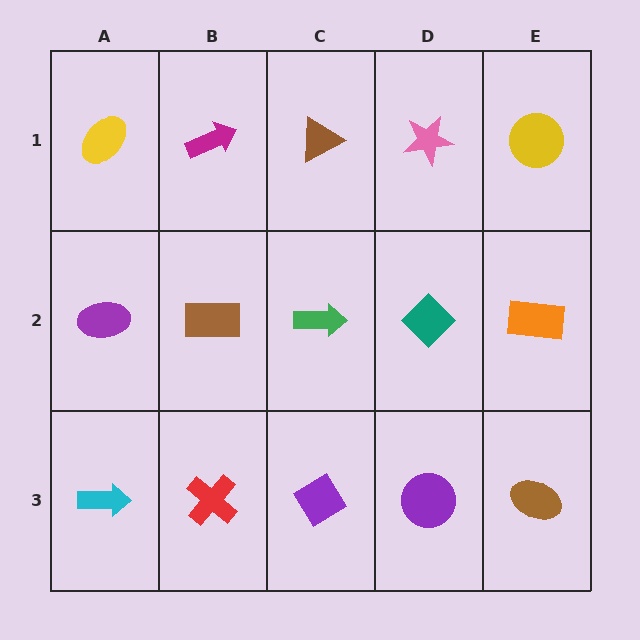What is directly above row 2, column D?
A pink star.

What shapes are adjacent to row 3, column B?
A brown rectangle (row 2, column B), a cyan arrow (row 3, column A), a purple diamond (row 3, column C).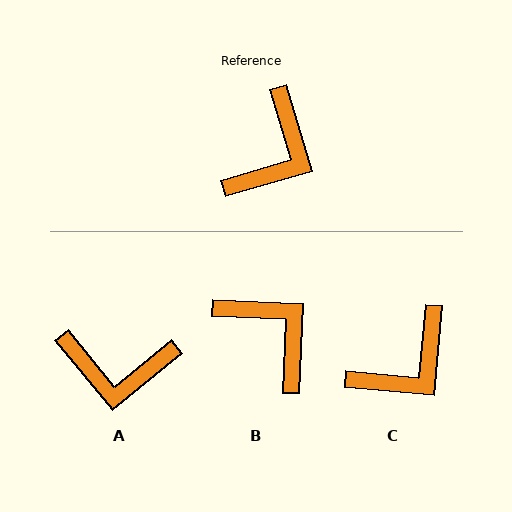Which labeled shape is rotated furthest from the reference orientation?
B, about 71 degrees away.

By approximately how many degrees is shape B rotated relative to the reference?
Approximately 71 degrees counter-clockwise.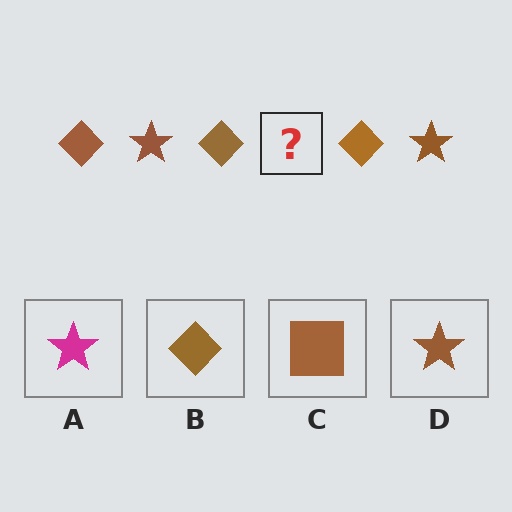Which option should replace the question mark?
Option D.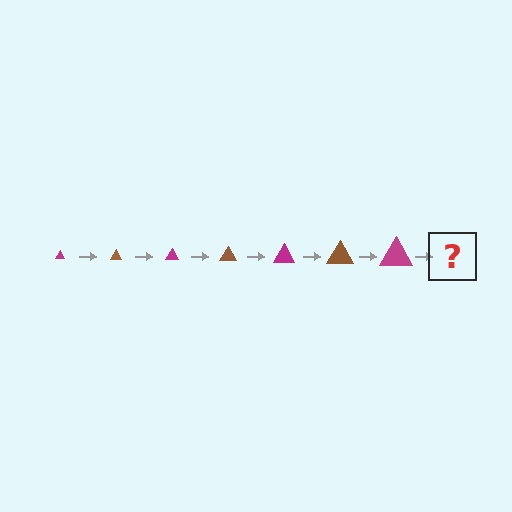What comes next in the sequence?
The next element should be a brown triangle, larger than the previous one.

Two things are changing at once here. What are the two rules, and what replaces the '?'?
The two rules are that the triangle grows larger each step and the color cycles through magenta and brown. The '?' should be a brown triangle, larger than the previous one.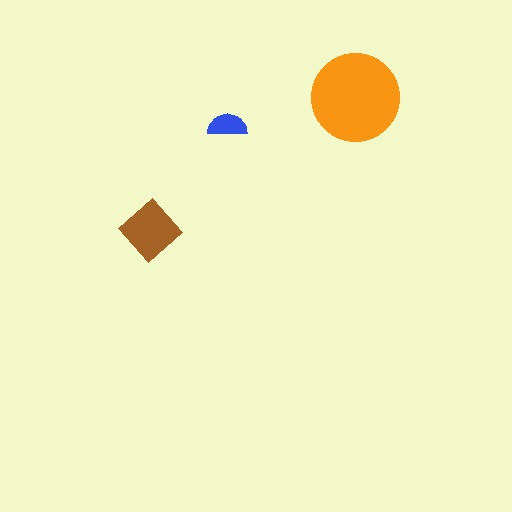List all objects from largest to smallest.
The orange circle, the brown diamond, the blue semicircle.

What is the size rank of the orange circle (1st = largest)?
1st.